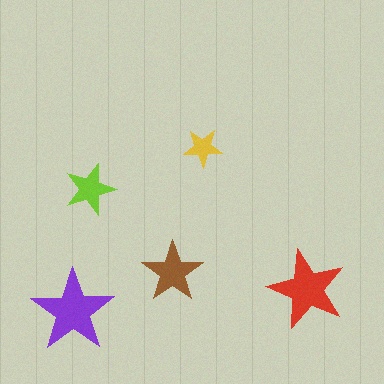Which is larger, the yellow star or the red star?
The red one.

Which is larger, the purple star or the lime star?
The purple one.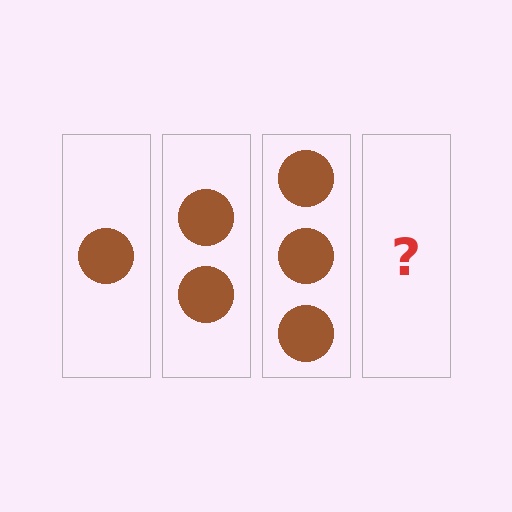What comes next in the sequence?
The next element should be 4 circles.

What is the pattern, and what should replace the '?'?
The pattern is that each step adds one more circle. The '?' should be 4 circles.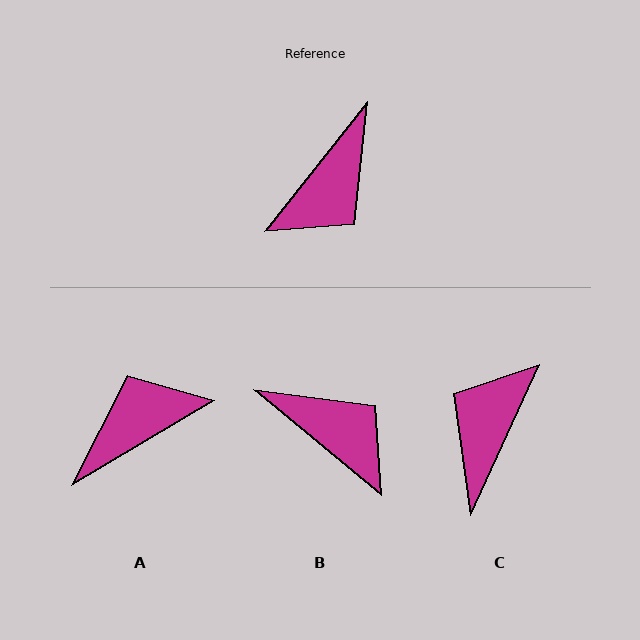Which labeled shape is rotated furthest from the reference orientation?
C, about 166 degrees away.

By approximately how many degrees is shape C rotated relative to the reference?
Approximately 166 degrees clockwise.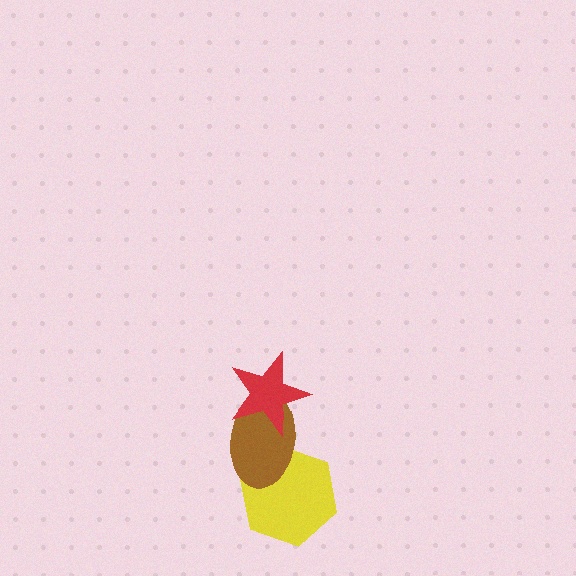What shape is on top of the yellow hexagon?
The brown ellipse is on top of the yellow hexagon.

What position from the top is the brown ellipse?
The brown ellipse is 2nd from the top.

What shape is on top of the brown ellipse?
The red star is on top of the brown ellipse.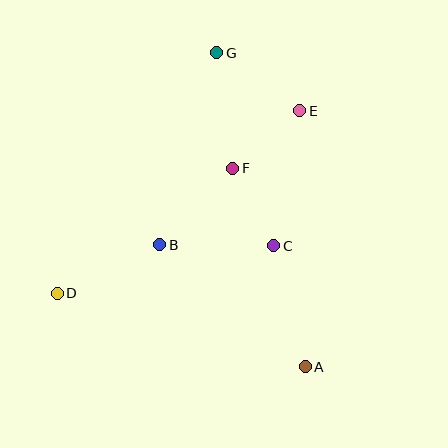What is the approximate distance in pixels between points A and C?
The distance between A and C is approximately 125 pixels.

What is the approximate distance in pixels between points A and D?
The distance between A and D is approximately 258 pixels.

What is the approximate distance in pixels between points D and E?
The distance between D and E is approximately 304 pixels.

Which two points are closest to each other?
Points C and F are closest to each other.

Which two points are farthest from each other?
Points A and G are farthest from each other.